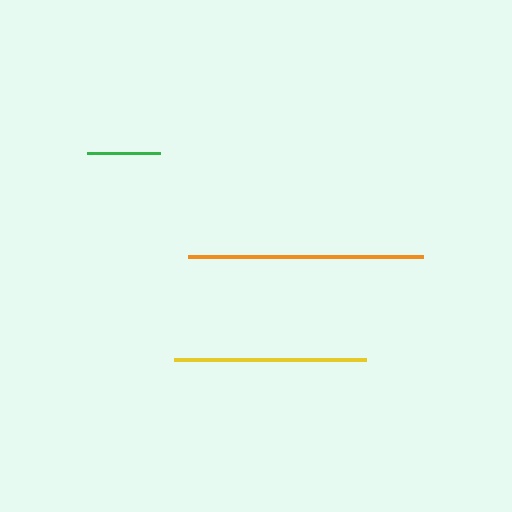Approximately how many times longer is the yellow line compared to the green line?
The yellow line is approximately 2.6 times the length of the green line.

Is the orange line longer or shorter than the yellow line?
The orange line is longer than the yellow line.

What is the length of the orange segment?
The orange segment is approximately 235 pixels long.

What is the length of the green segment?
The green segment is approximately 73 pixels long.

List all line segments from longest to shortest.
From longest to shortest: orange, yellow, green.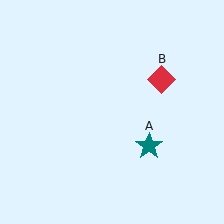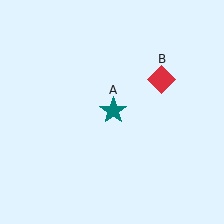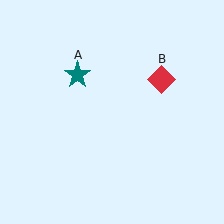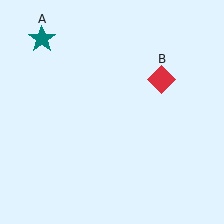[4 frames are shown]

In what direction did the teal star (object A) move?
The teal star (object A) moved up and to the left.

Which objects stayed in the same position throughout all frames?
Red diamond (object B) remained stationary.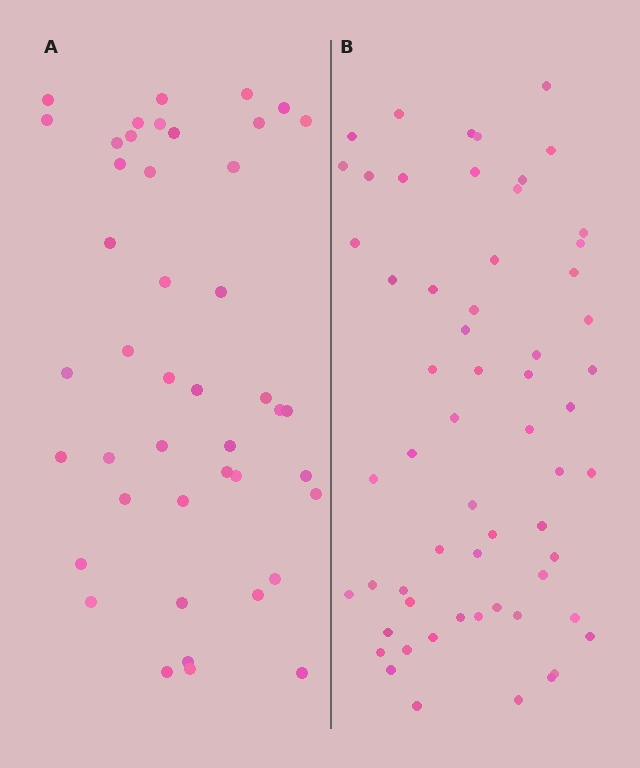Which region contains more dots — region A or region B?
Region B (the right region) has more dots.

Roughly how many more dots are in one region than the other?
Region B has approximately 15 more dots than region A.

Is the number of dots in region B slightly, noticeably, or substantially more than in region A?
Region B has noticeably more, but not dramatically so. The ratio is roughly 1.4 to 1.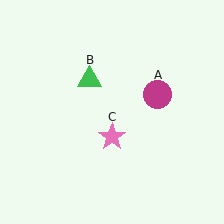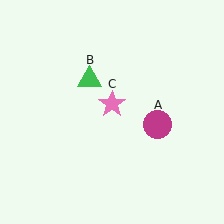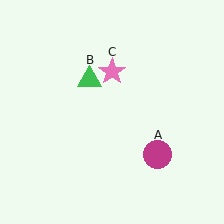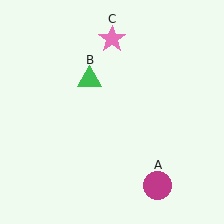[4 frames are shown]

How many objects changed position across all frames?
2 objects changed position: magenta circle (object A), pink star (object C).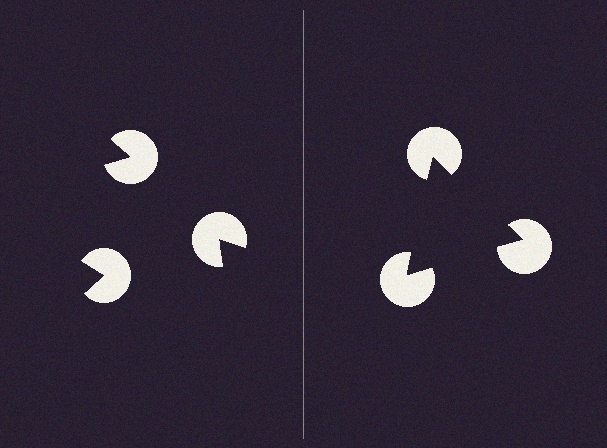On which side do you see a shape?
An illusory triangle appears on the right side. On the left side the wedge cuts are rotated, so no coherent shape forms.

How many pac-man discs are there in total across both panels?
6 — 3 on each side.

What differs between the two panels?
The pac-man discs are positioned identically on both sides; only the wedge orientations differ. On the right they align to a triangle; on the left they are misaligned.